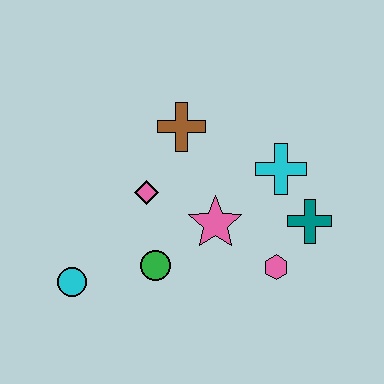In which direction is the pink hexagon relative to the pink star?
The pink hexagon is to the right of the pink star.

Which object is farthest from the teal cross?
The cyan circle is farthest from the teal cross.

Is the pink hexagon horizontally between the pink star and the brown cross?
No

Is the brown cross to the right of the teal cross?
No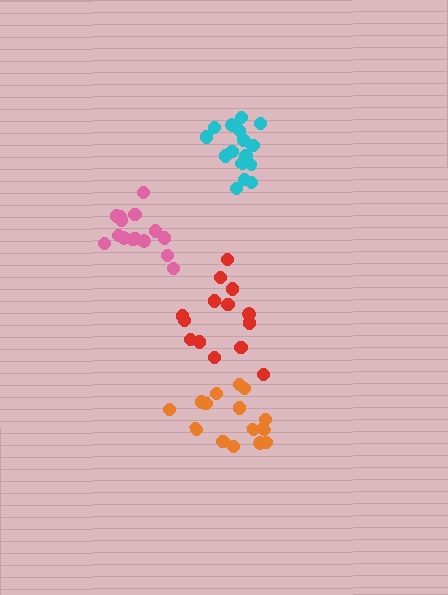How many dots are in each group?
Group 1: 14 dots, Group 2: 15 dots, Group 3: 17 dots, Group 4: 15 dots (61 total).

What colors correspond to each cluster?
The clusters are colored: red, pink, cyan, orange.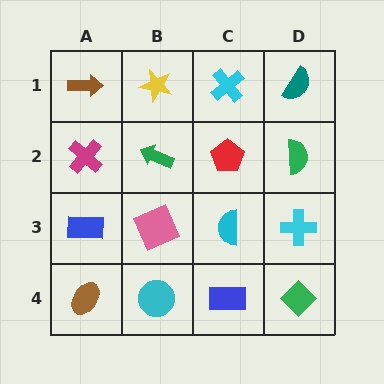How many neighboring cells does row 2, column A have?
3.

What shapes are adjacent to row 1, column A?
A magenta cross (row 2, column A), a yellow star (row 1, column B).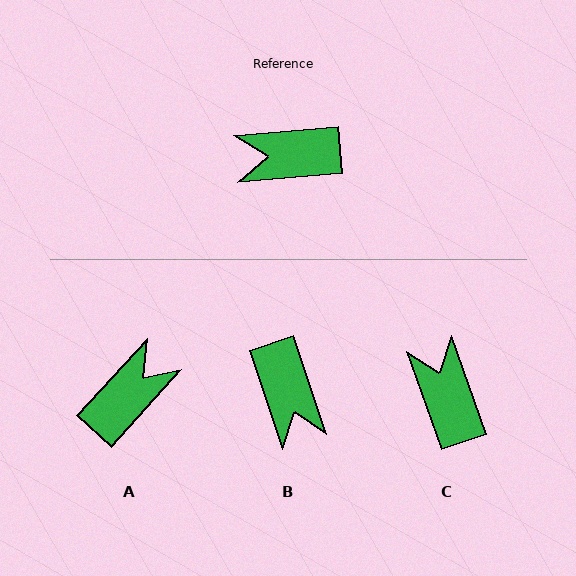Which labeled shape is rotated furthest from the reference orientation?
A, about 137 degrees away.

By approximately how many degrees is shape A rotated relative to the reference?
Approximately 137 degrees clockwise.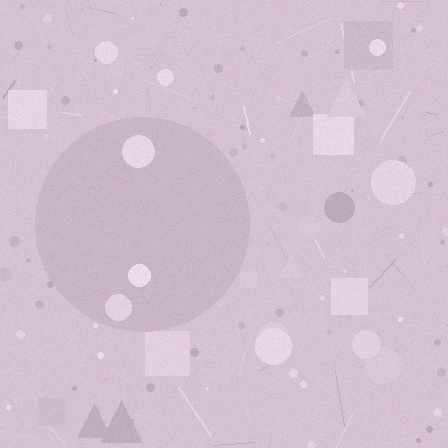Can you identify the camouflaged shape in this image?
The camouflaged shape is a circle.